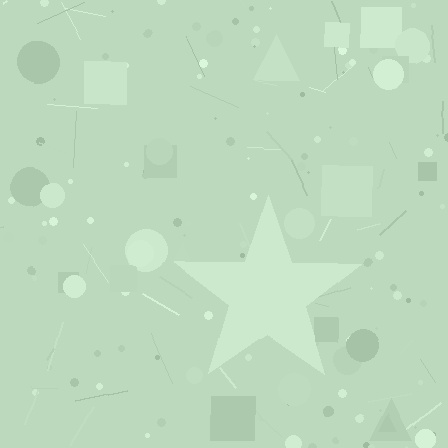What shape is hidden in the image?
A star is hidden in the image.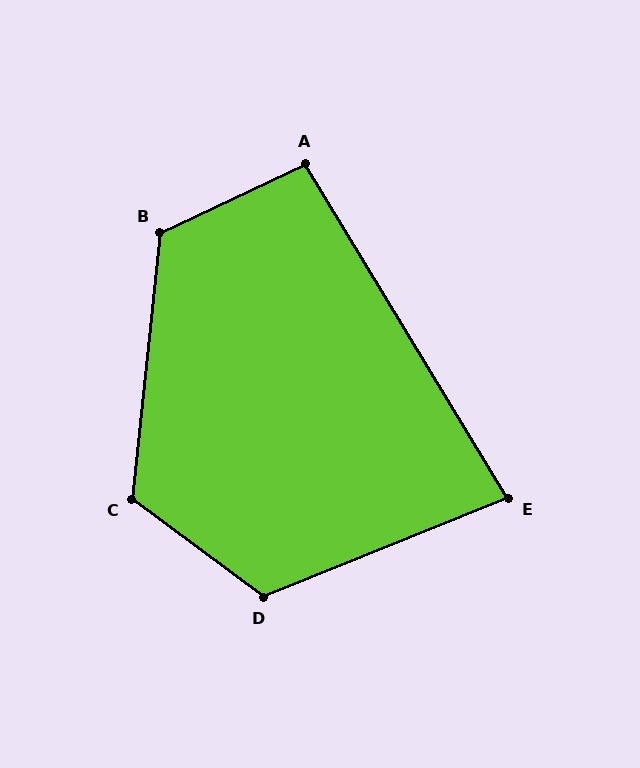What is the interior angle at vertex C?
Approximately 121 degrees (obtuse).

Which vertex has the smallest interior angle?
E, at approximately 81 degrees.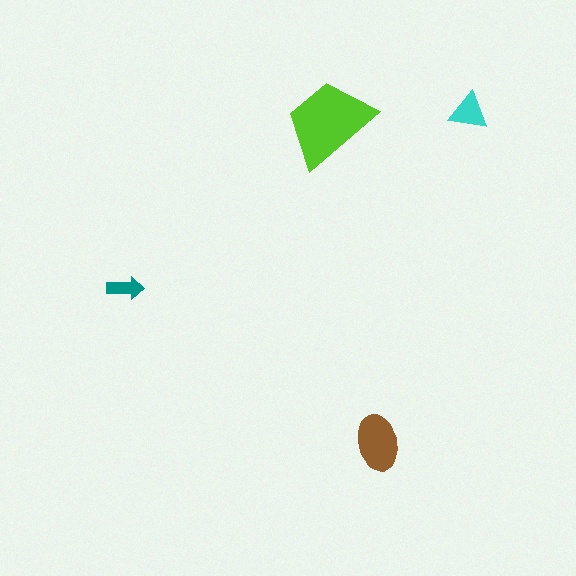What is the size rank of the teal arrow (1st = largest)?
4th.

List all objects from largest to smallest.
The lime trapezoid, the brown ellipse, the cyan triangle, the teal arrow.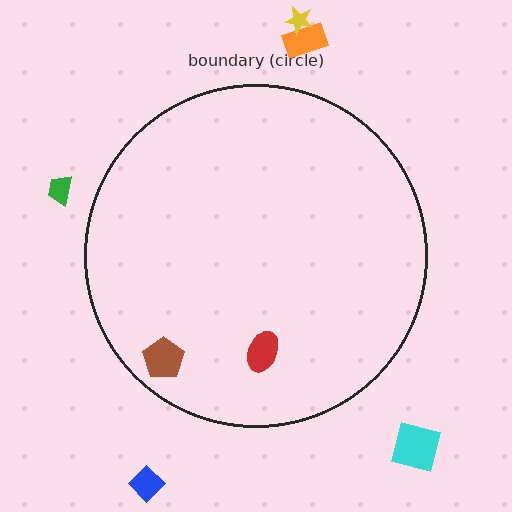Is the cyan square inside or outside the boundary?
Outside.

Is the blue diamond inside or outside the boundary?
Outside.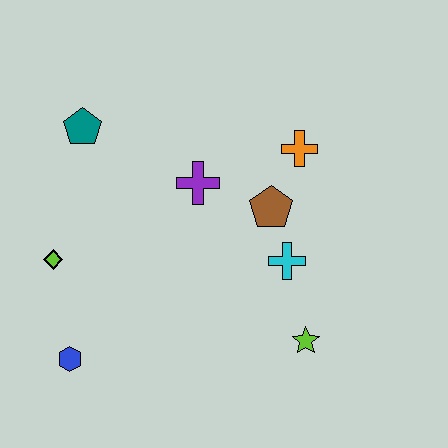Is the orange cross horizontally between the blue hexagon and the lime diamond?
No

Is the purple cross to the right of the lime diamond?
Yes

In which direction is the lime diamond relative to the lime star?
The lime diamond is to the left of the lime star.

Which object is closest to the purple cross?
The brown pentagon is closest to the purple cross.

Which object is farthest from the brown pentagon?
The blue hexagon is farthest from the brown pentagon.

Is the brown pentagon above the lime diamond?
Yes